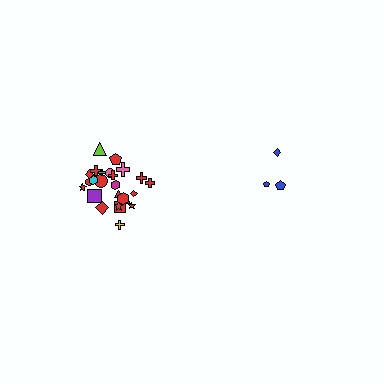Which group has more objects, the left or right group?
The left group.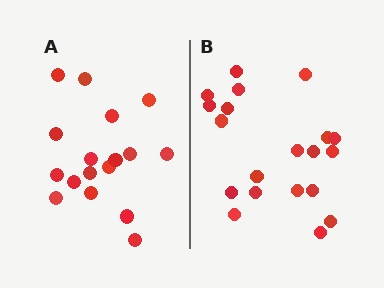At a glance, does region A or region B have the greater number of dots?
Region B (the right region) has more dots.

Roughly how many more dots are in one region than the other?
Region B has just a few more — roughly 2 or 3 more dots than region A.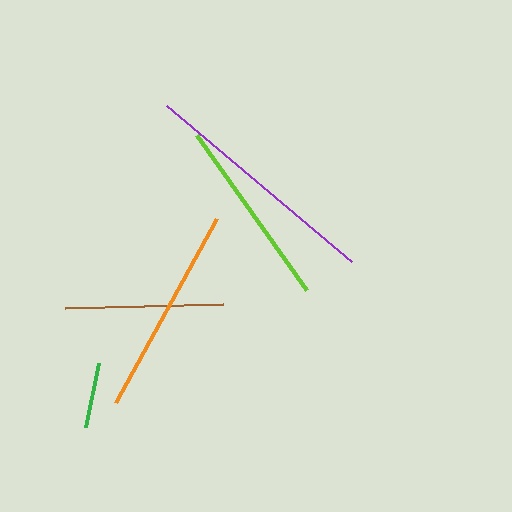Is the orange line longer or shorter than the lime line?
The orange line is longer than the lime line.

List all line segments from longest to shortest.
From longest to shortest: purple, orange, lime, brown, green.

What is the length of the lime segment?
The lime segment is approximately 190 pixels long.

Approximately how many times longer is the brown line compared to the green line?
The brown line is approximately 2.4 times the length of the green line.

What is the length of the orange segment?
The orange segment is approximately 210 pixels long.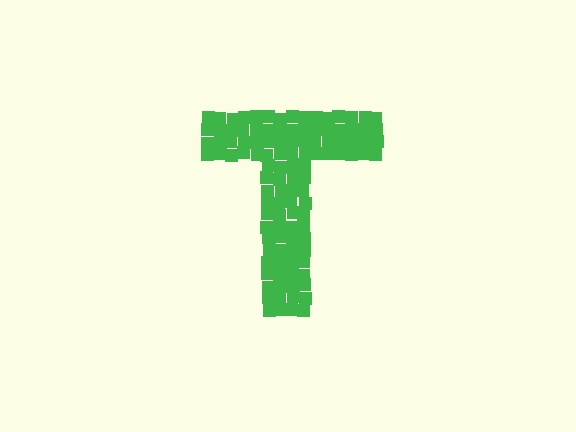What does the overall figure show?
The overall figure shows the letter T.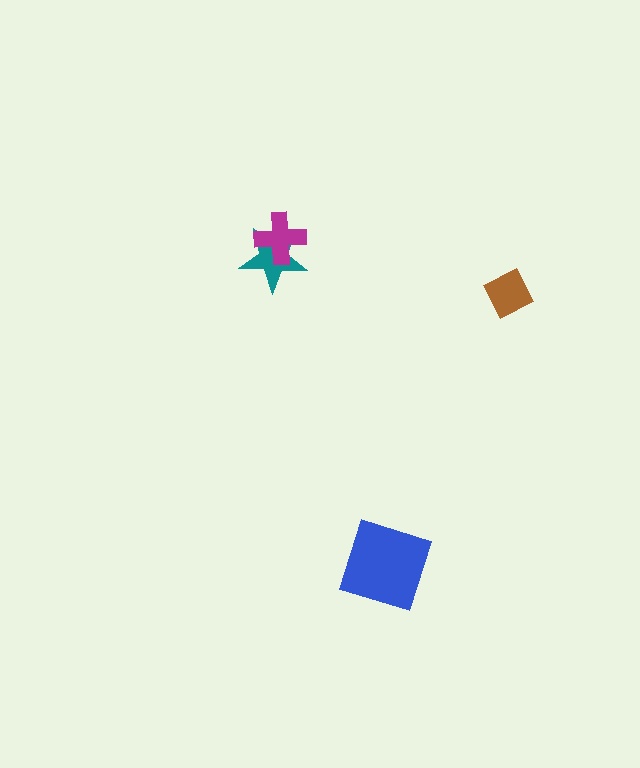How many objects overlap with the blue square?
0 objects overlap with the blue square.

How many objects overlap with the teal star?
1 object overlaps with the teal star.